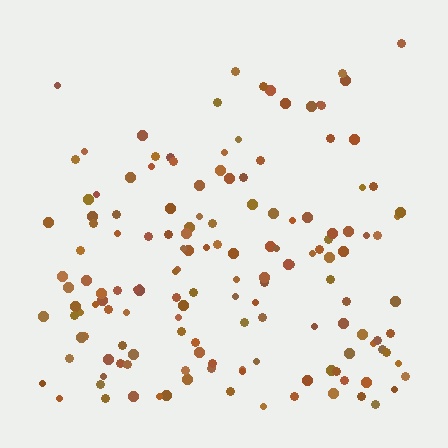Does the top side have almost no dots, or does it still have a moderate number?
Still a moderate number, just noticeably fewer than the bottom.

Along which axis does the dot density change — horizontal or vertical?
Vertical.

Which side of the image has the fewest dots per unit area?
The top.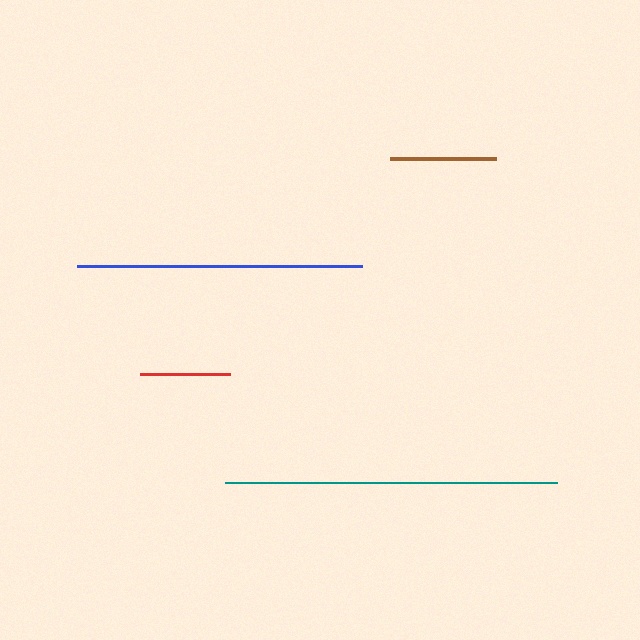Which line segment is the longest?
The teal line is the longest at approximately 332 pixels.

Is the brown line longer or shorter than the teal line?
The teal line is longer than the brown line.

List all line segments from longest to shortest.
From longest to shortest: teal, blue, brown, red.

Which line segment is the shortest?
The red line is the shortest at approximately 90 pixels.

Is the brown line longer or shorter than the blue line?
The blue line is longer than the brown line.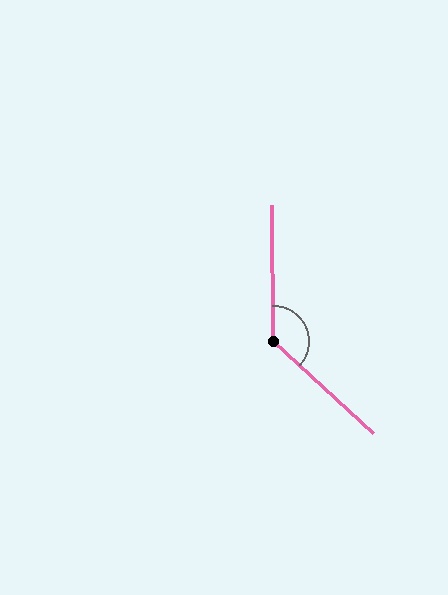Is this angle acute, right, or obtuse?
It is obtuse.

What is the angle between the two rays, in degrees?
Approximately 133 degrees.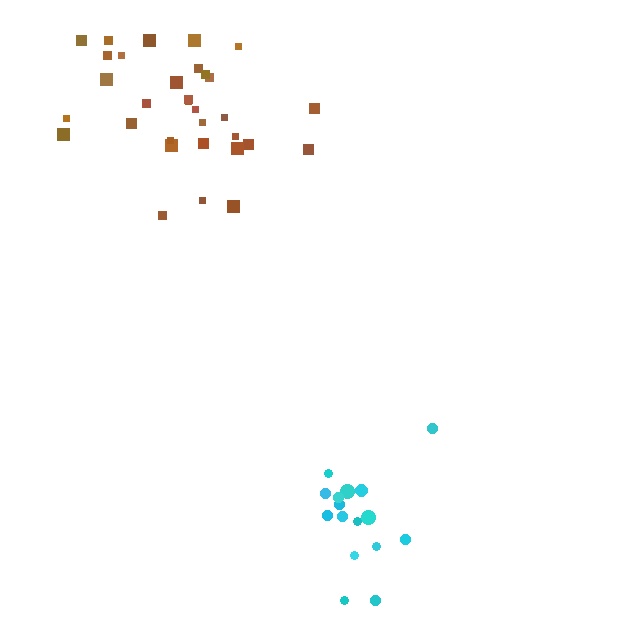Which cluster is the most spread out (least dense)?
Brown.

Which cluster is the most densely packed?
Cyan.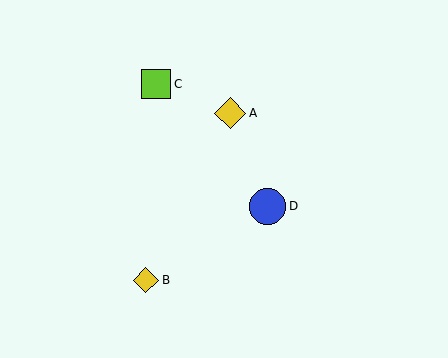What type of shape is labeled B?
Shape B is a yellow diamond.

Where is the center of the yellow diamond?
The center of the yellow diamond is at (146, 280).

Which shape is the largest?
The blue circle (labeled D) is the largest.